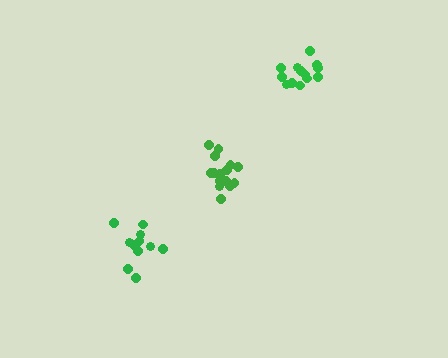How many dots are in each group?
Group 1: 11 dots, Group 2: 13 dots, Group 3: 17 dots (41 total).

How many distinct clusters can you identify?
There are 3 distinct clusters.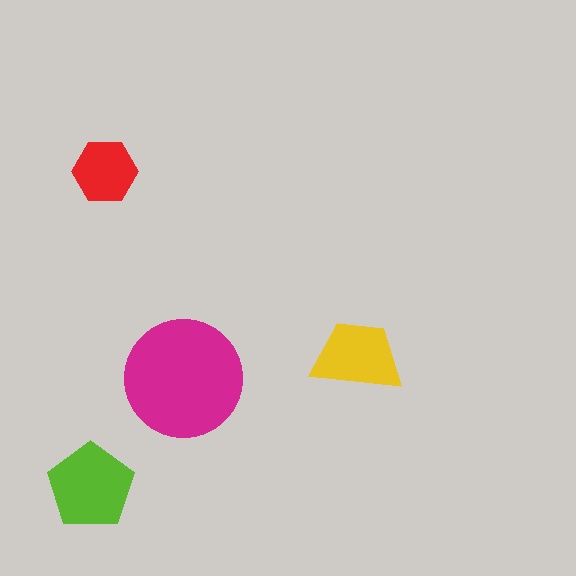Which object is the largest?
The magenta circle.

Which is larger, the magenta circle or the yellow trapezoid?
The magenta circle.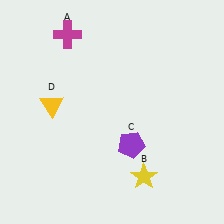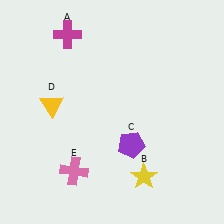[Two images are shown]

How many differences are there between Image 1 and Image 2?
There is 1 difference between the two images.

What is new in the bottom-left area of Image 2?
A pink cross (E) was added in the bottom-left area of Image 2.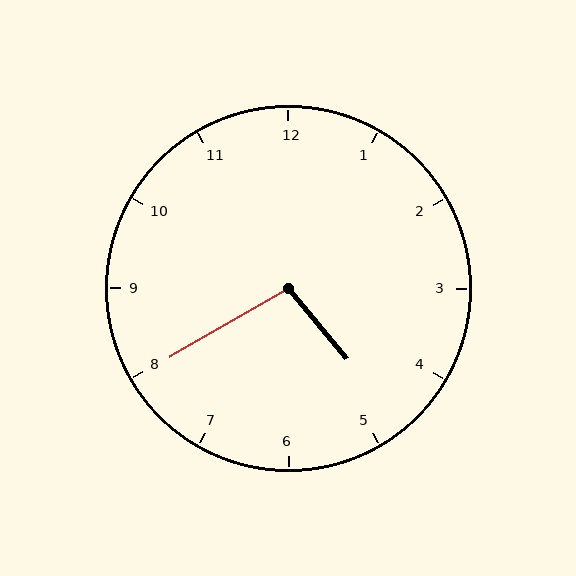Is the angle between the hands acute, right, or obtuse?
It is obtuse.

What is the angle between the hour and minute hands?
Approximately 100 degrees.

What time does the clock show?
4:40.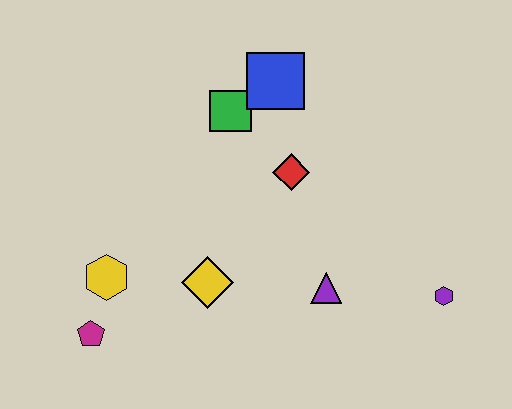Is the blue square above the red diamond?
Yes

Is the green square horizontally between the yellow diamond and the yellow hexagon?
No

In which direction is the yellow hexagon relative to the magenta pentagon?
The yellow hexagon is above the magenta pentagon.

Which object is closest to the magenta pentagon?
The yellow hexagon is closest to the magenta pentagon.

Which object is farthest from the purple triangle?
The magenta pentagon is farthest from the purple triangle.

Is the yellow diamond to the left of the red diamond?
Yes